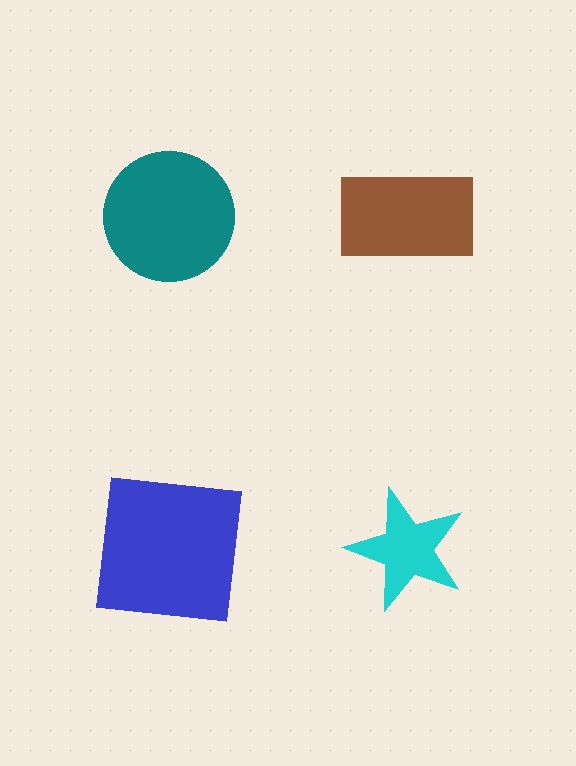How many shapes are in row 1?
2 shapes.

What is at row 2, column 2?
A cyan star.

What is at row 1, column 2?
A brown rectangle.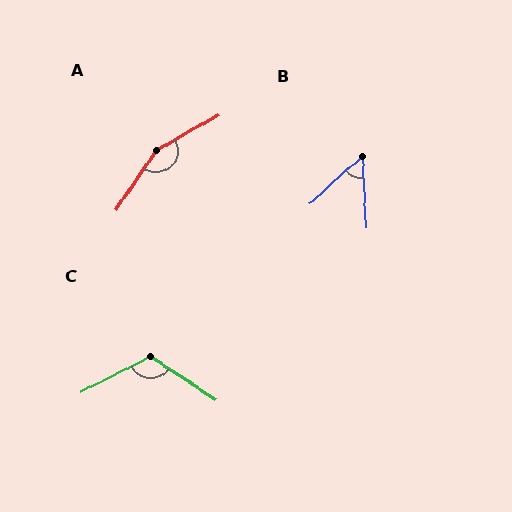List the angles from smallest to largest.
B (51°), C (120°), A (154°).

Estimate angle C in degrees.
Approximately 120 degrees.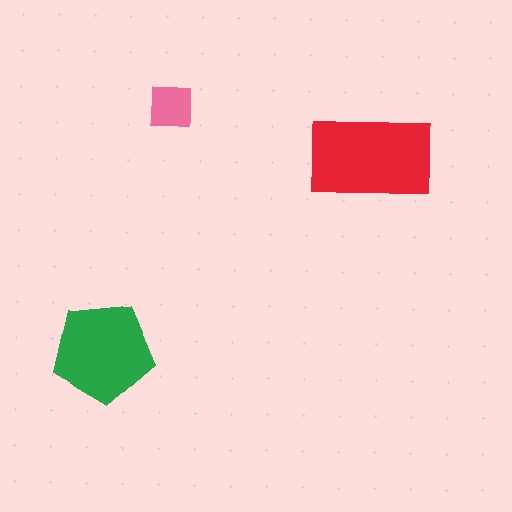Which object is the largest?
The red rectangle.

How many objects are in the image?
There are 3 objects in the image.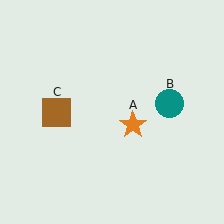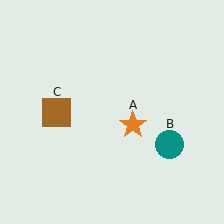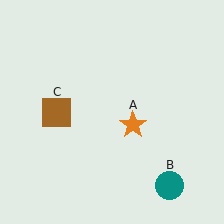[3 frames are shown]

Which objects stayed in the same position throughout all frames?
Orange star (object A) and brown square (object C) remained stationary.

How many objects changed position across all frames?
1 object changed position: teal circle (object B).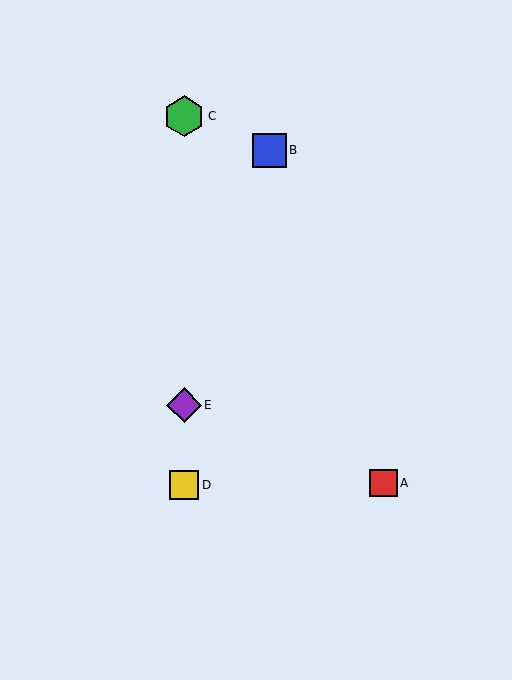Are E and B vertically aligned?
No, E is at x≈184 and B is at x≈269.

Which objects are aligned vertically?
Objects C, D, E are aligned vertically.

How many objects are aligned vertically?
3 objects (C, D, E) are aligned vertically.